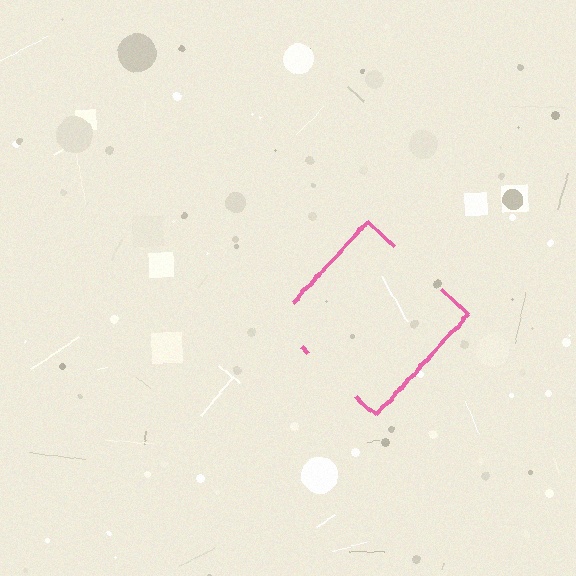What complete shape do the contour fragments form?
The contour fragments form a diamond.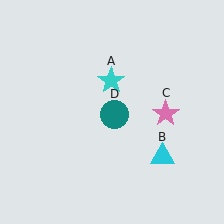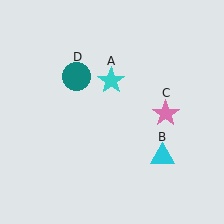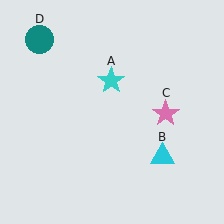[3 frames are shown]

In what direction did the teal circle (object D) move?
The teal circle (object D) moved up and to the left.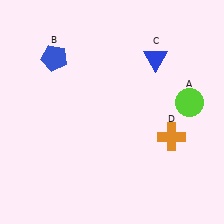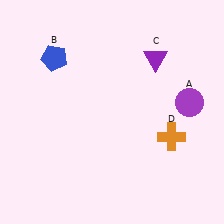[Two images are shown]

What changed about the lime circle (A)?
In Image 1, A is lime. In Image 2, it changed to purple.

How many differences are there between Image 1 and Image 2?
There are 2 differences between the two images.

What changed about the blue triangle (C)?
In Image 1, C is blue. In Image 2, it changed to purple.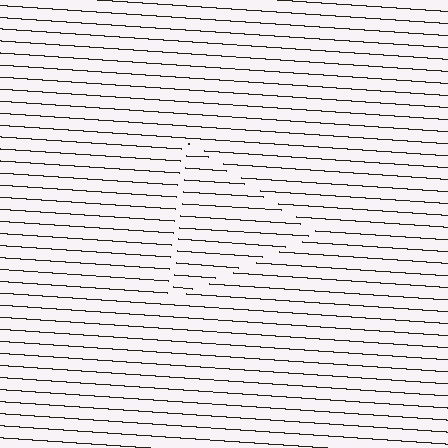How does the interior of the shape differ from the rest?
The interior of the shape contains the same grating, shifted by half a period — the contour is defined by the phase discontinuity where line-ends from the inner and outer gratings abut.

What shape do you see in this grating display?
An illusory triangle. The interior of the shape contains the same grating, shifted by half a period — the contour is defined by the phase discontinuity where line-ends from the inner and outer gratings abut.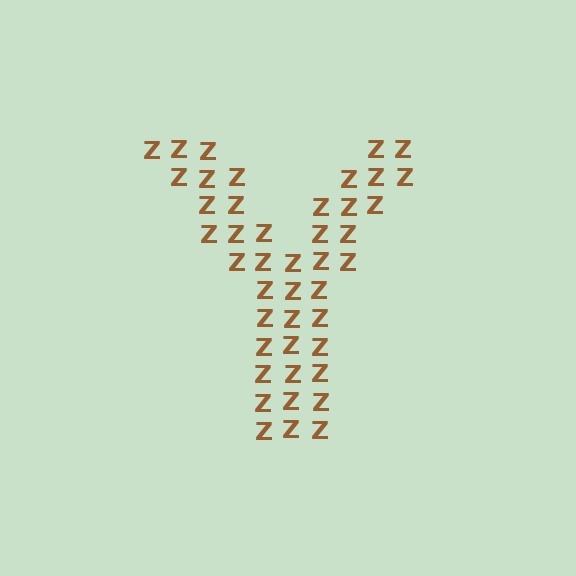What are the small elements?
The small elements are letter Z's.